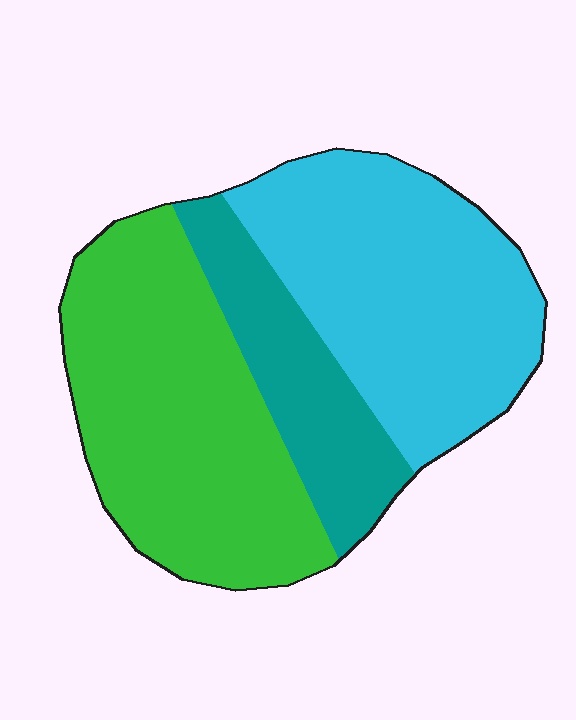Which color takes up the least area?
Teal, at roughly 20%.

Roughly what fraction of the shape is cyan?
Cyan takes up about two fifths (2/5) of the shape.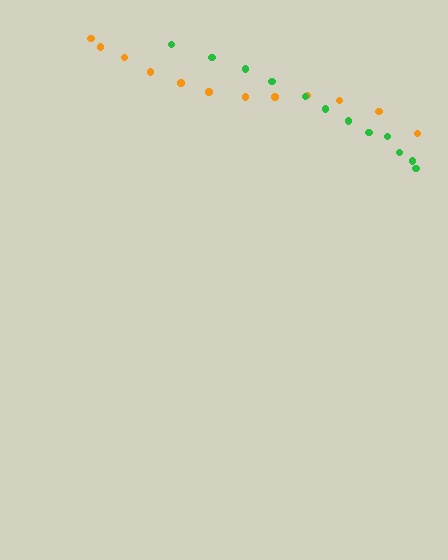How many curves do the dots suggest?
There are 2 distinct paths.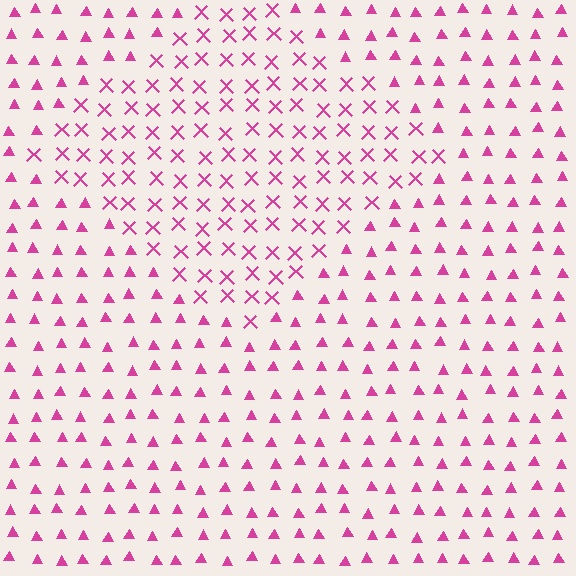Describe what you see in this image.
The image is filled with small magenta elements arranged in a uniform grid. A diamond-shaped region contains X marks, while the surrounding area contains triangles. The boundary is defined purely by the change in element shape.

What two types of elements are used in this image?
The image uses X marks inside the diamond region and triangles outside it.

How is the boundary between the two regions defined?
The boundary is defined by a change in element shape: X marks inside vs. triangles outside. All elements share the same color and spacing.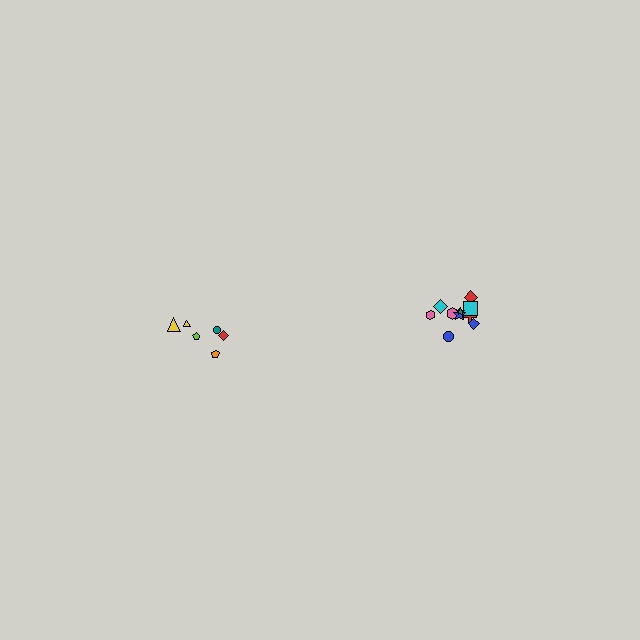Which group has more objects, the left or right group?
The right group.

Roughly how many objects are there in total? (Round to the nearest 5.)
Roughly 15 objects in total.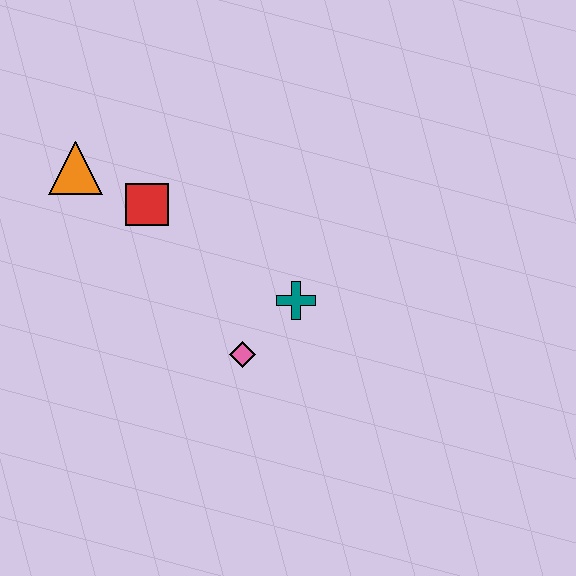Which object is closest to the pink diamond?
The teal cross is closest to the pink diamond.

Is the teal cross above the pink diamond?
Yes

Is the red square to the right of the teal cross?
No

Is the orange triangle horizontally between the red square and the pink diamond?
No